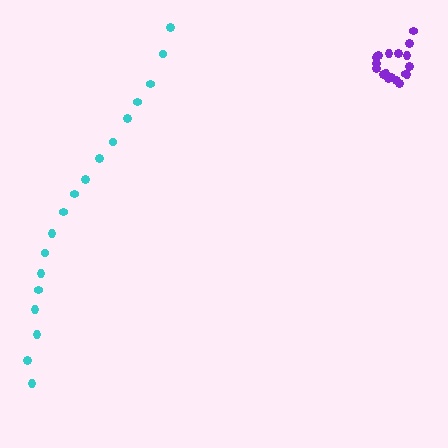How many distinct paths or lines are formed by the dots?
There are 2 distinct paths.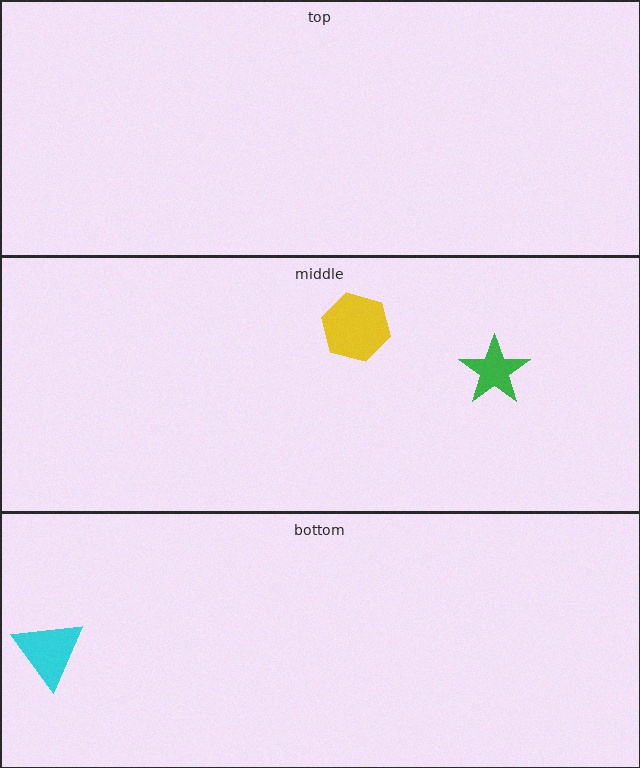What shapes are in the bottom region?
The cyan triangle.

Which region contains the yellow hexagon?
The middle region.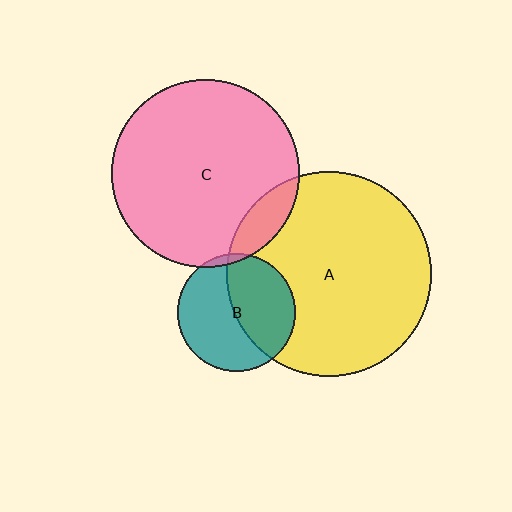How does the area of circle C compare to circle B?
Approximately 2.5 times.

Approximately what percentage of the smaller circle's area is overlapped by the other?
Approximately 45%.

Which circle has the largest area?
Circle A (yellow).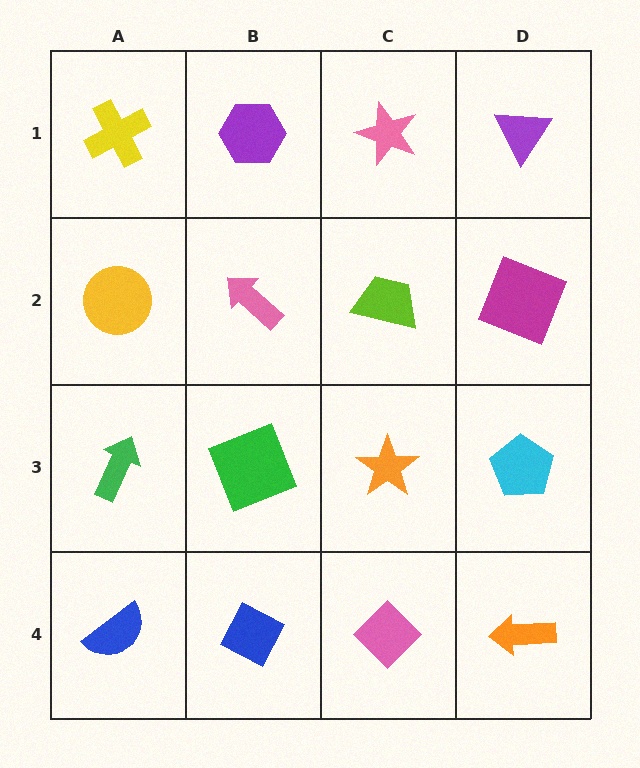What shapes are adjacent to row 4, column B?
A green square (row 3, column B), a blue semicircle (row 4, column A), a pink diamond (row 4, column C).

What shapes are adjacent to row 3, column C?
A lime trapezoid (row 2, column C), a pink diamond (row 4, column C), a green square (row 3, column B), a cyan pentagon (row 3, column D).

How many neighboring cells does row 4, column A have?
2.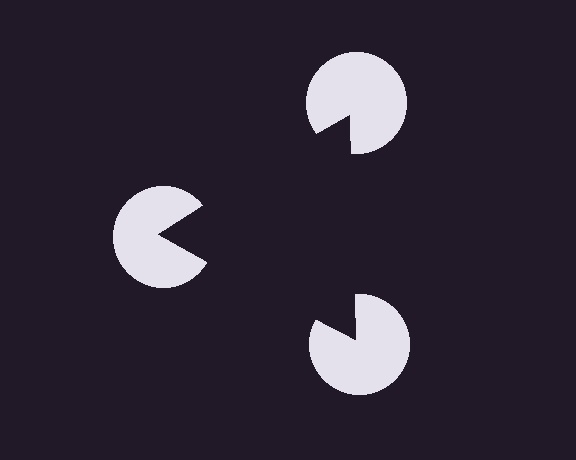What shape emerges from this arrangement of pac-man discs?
An illusory triangle — its edges are inferred from the aligned wedge cuts in the pac-man discs, not physically drawn.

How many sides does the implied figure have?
3 sides.